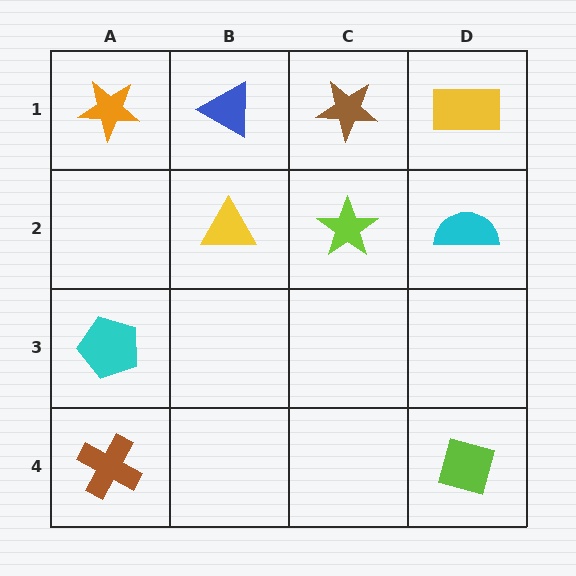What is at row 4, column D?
A lime square.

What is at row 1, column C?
A brown star.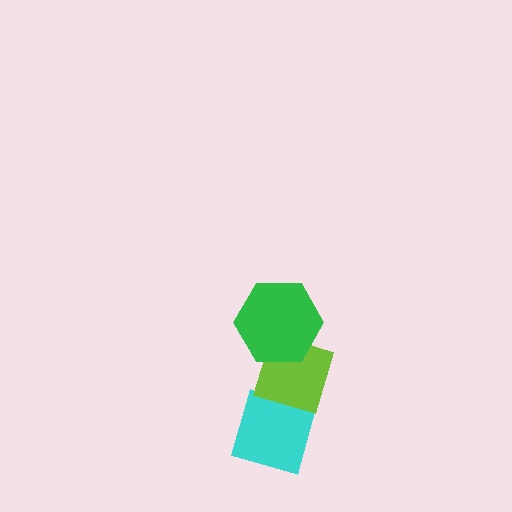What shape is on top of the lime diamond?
The green hexagon is on top of the lime diamond.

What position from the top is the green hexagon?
The green hexagon is 1st from the top.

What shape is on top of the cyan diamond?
The lime diamond is on top of the cyan diamond.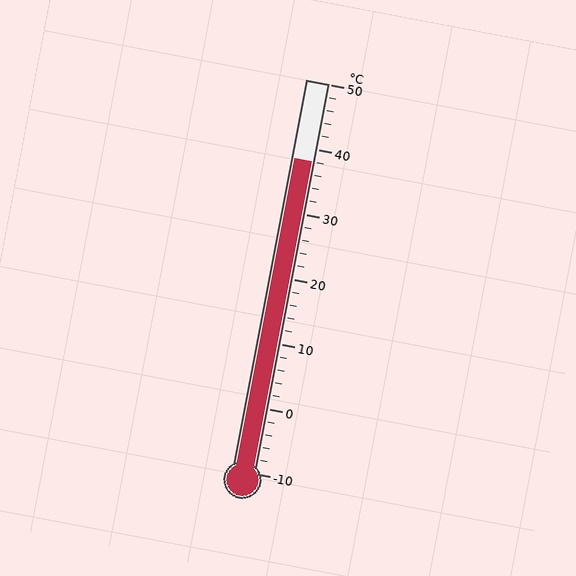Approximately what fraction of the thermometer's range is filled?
The thermometer is filled to approximately 80% of its range.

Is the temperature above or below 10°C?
The temperature is above 10°C.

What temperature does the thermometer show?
The thermometer shows approximately 38°C.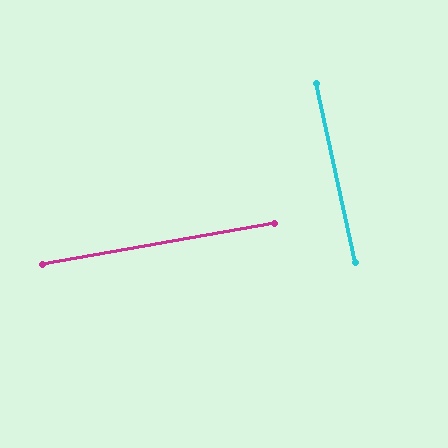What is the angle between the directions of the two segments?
Approximately 88 degrees.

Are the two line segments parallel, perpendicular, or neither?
Perpendicular — they meet at approximately 88°.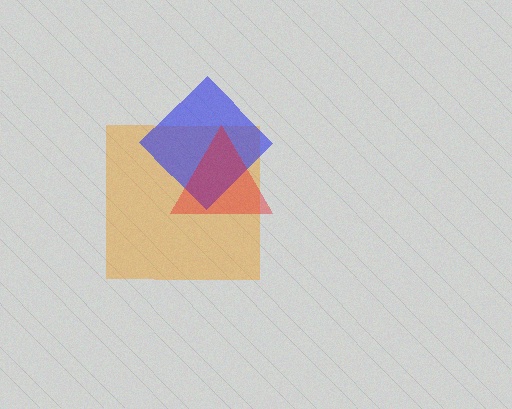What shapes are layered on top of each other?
The layered shapes are: an orange square, a blue diamond, a red triangle.